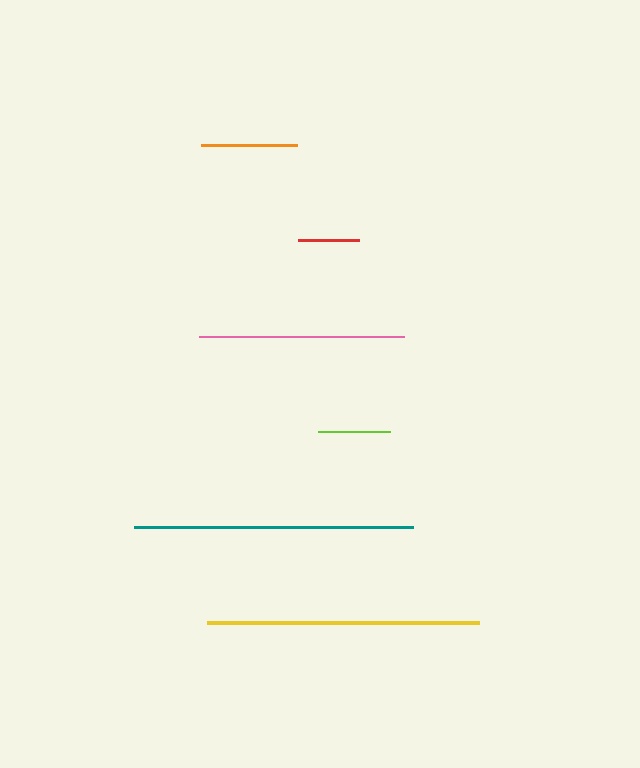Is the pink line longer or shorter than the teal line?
The teal line is longer than the pink line.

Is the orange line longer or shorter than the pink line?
The pink line is longer than the orange line.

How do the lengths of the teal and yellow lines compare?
The teal and yellow lines are approximately the same length.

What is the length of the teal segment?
The teal segment is approximately 278 pixels long.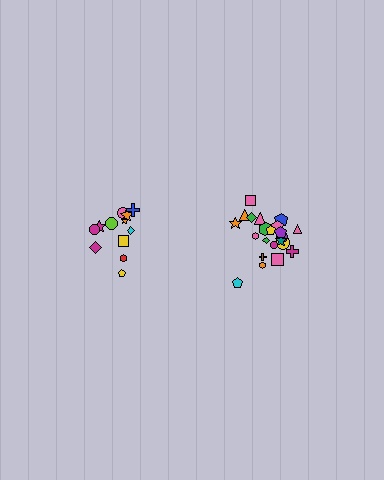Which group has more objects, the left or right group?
The right group.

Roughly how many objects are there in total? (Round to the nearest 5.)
Roughly 35 objects in total.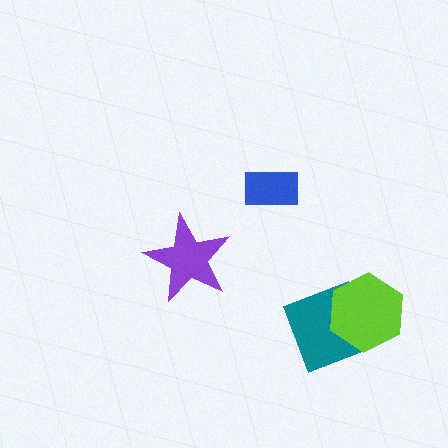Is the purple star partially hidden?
No, no other shape covers it.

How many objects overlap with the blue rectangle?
0 objects overlap with the blue rectangle.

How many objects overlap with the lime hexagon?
1 object overlaps with the lime hexagon.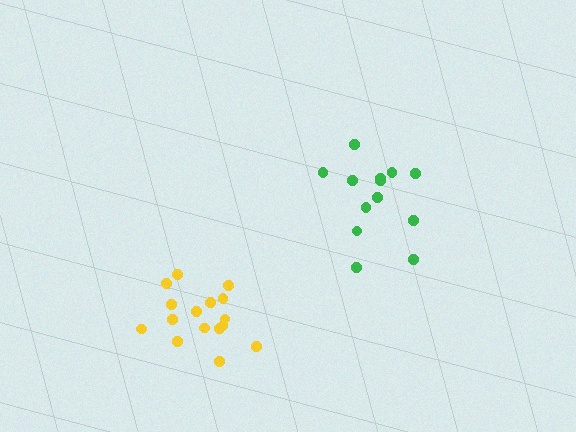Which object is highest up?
The green cluster is topmost.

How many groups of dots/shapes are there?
There are 2 groups.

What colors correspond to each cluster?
The clusters are colored: yellow, green.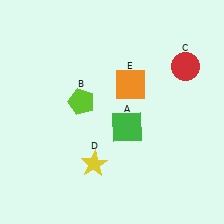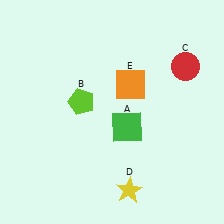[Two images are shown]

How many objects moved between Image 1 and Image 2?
1 object moved between the two images.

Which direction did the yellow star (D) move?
The yellow star (D) moved right.